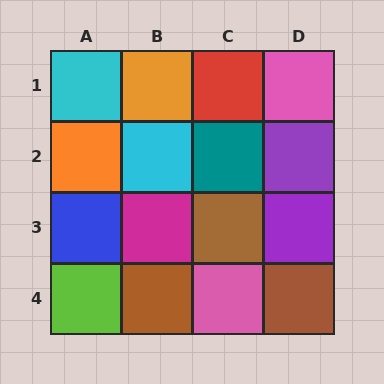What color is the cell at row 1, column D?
Pink.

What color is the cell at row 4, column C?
Pink.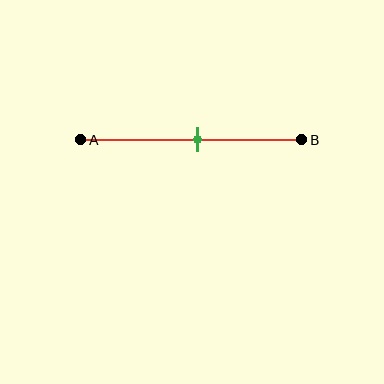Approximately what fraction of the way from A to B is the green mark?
The green mark is approximately 55% of the way from A to B.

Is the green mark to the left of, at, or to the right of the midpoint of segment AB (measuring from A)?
The green mark is approximately at the midpoint of segment AB.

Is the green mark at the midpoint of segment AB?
Yes, the mark is approximately at the midpoint.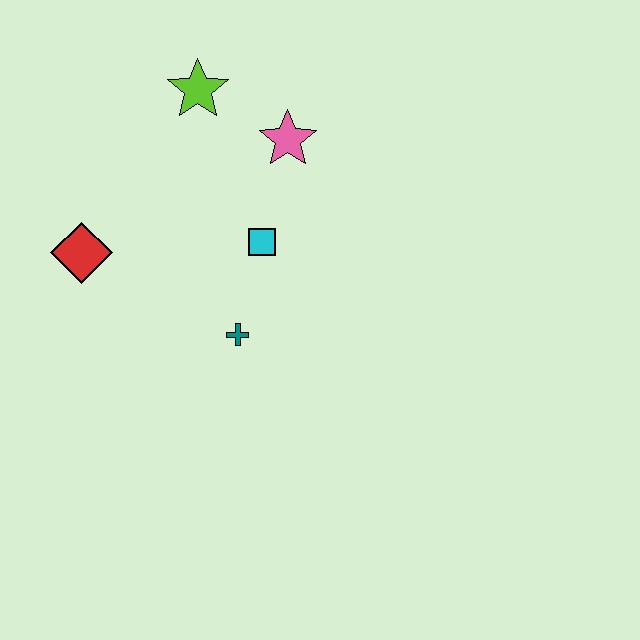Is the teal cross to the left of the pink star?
Yes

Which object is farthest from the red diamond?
The pink star is farthest from the red diamond.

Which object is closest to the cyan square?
The teal cross is closest to the cyan square.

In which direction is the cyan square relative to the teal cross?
The cyan square is above the teal cross.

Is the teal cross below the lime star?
Yes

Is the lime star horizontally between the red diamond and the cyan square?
Yes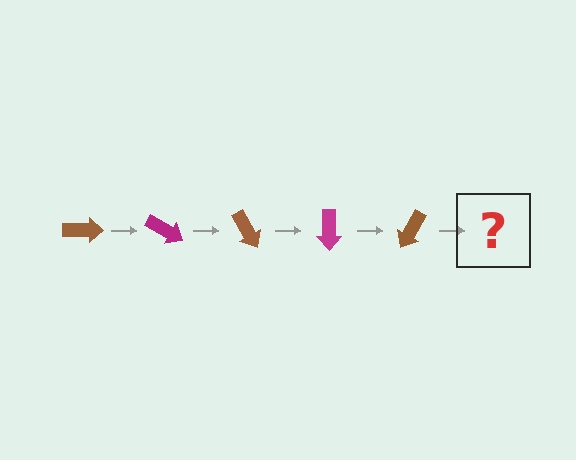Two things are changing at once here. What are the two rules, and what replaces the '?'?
The two rules are that it rotates 30 degrees each step and the color cycles through brown and magenta. The '?' should be a magenta arrow, rotated 150 degrees from the start.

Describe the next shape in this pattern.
It should be a magenta arrow, rotated 150 degrees from the start.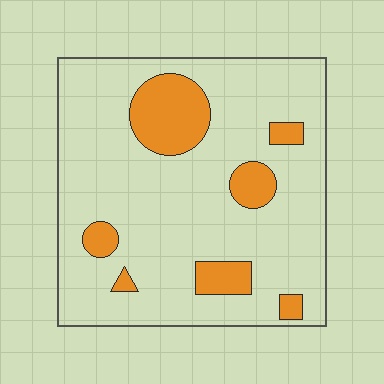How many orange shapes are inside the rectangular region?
7.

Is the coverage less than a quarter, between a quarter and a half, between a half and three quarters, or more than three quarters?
Less than a quarter.